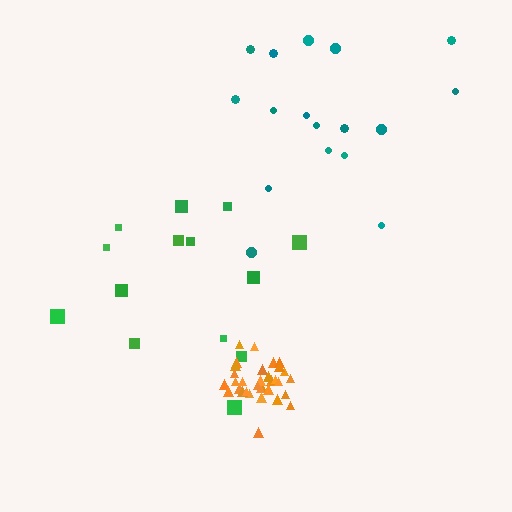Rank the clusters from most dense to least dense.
orange, teal, green.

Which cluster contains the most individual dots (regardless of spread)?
Orange (33).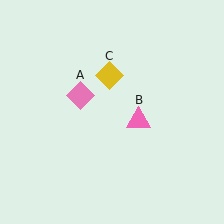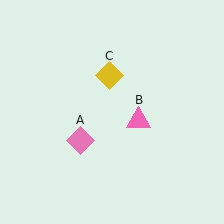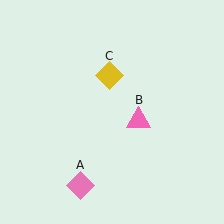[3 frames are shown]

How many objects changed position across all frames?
1 object changed position: pink diamond (object A).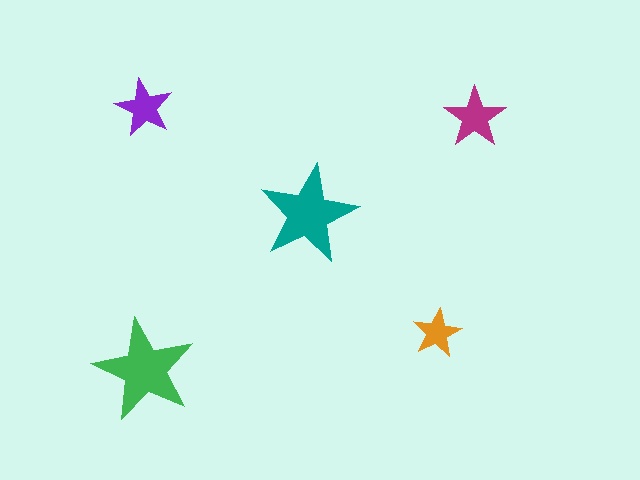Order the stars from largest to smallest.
the green one, the teal one, the magenta one, the purple one, the orange one.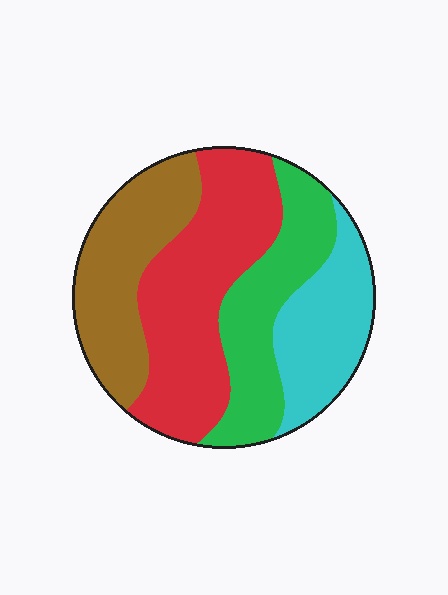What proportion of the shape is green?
Green covers around 25% of the shape.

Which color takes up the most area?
Red, at roughly 35%.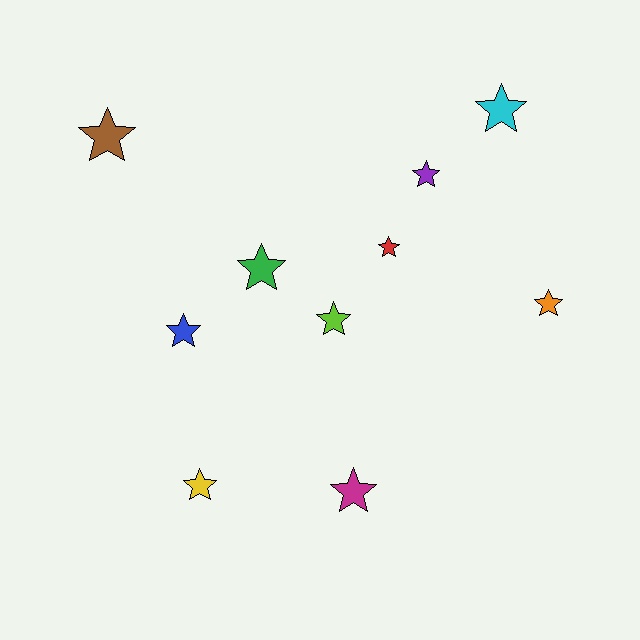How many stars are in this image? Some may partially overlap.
There are 10 stars.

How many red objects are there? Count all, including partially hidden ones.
There is 1 red object.